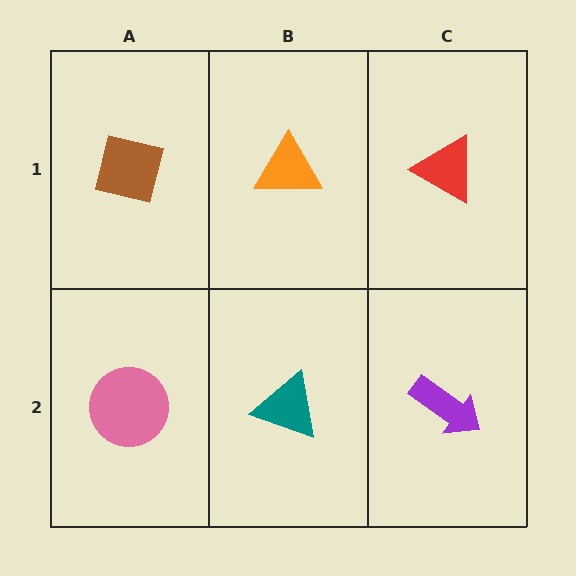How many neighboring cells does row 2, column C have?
2.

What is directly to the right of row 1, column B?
A red triangle.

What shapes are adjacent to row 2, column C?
A red triangle (row 1, column C), a teal triangle (row 2, column B).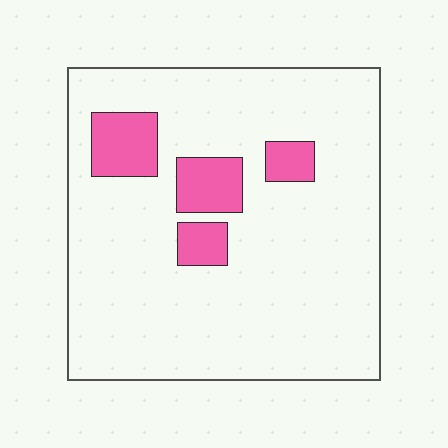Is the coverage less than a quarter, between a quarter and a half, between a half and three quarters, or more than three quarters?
Less than a quarter.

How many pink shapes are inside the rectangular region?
4.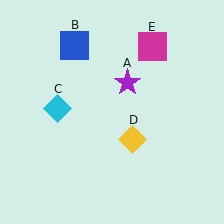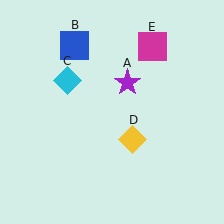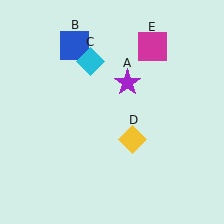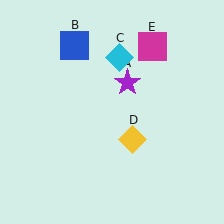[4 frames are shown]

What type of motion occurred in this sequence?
The cyan diamond (object C) rotated clockwise around the center of the scene.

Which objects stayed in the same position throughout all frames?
Purple star (object A) and blue square (object B) and yellow diamond (object D) and magenta square (object E) remained stationary.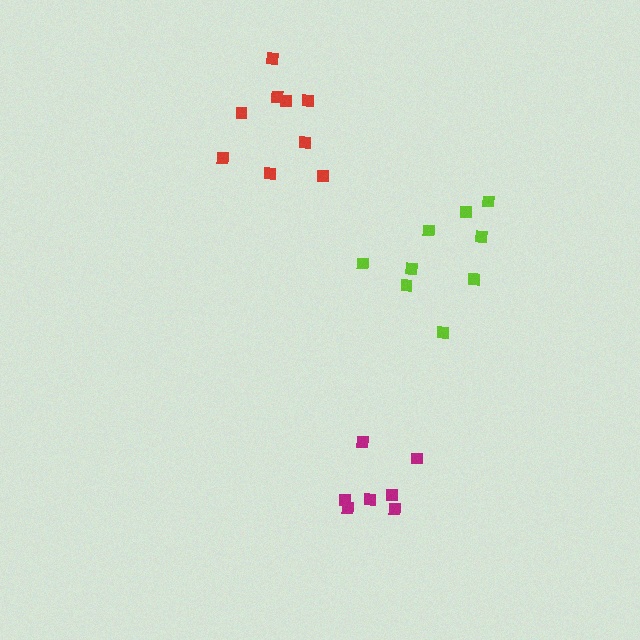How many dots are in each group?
Group 1: 9 dots, Group 2: 9 dots, Group 3: 7 dots (25 total).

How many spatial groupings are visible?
There are 3 spatial groupings.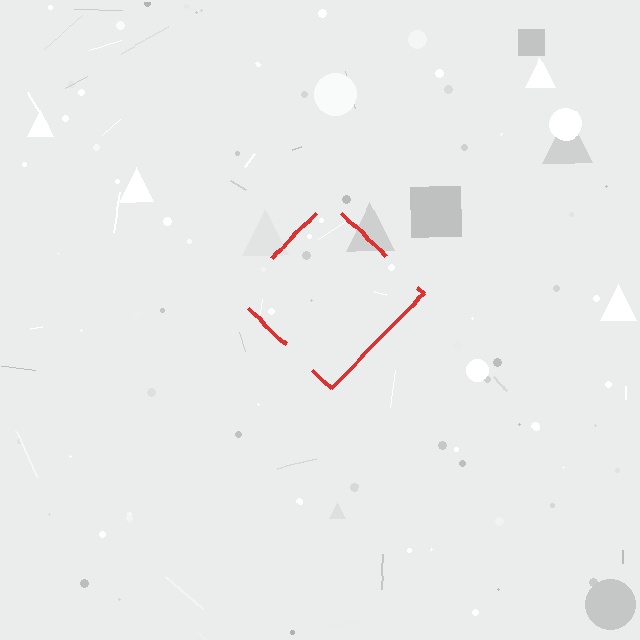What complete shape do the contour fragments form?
The contour fragments form a diamond.